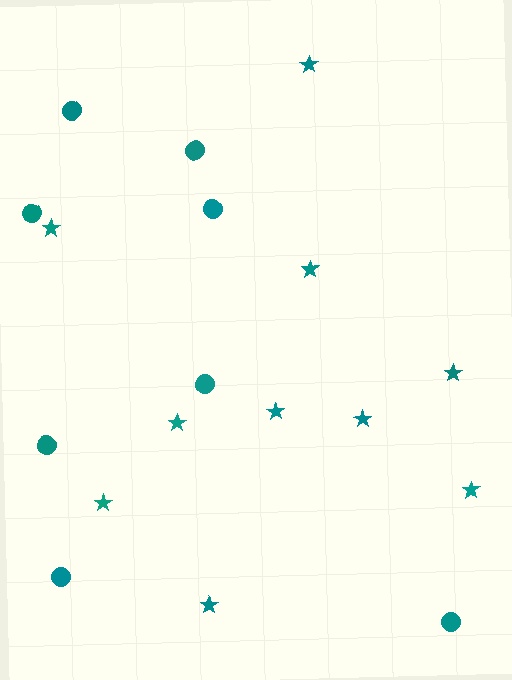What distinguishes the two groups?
There are 2 groups: one group of circles (8) and one group of stars (10).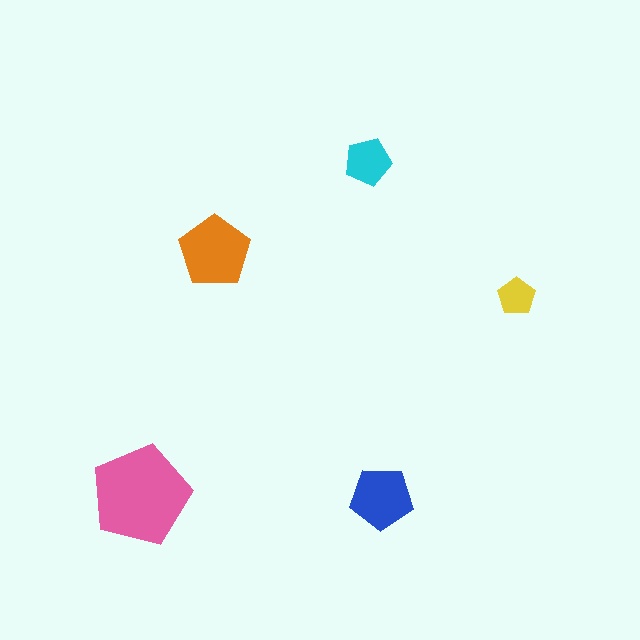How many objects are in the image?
There are 5 objects in the image.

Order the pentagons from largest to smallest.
the pink one, the orange one, the blue one, the cyan one, the yellow one.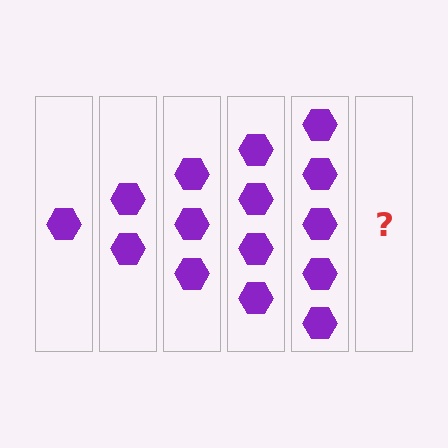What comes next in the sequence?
The next element should be 6 hexagons.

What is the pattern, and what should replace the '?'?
The pattern is that each step adds one more hexagon. The '?' should be 6 hexagons.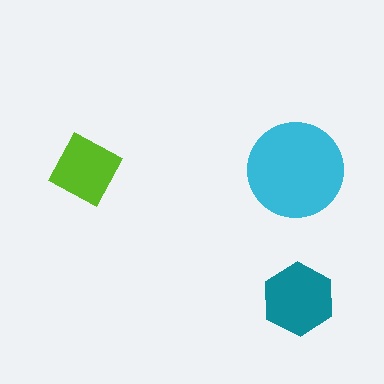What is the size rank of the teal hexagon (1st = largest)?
2nd.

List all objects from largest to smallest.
The cyan circle, the teal hexagon, the lime diamond.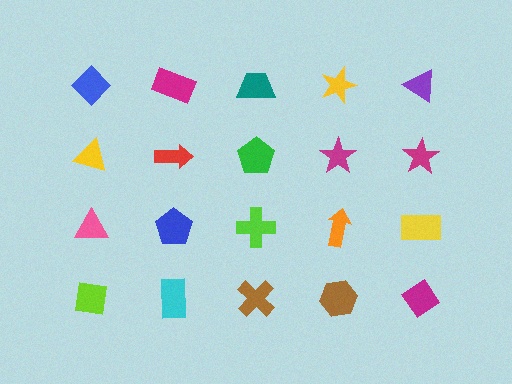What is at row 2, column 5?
A magenta star.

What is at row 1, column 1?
A blue diamond.